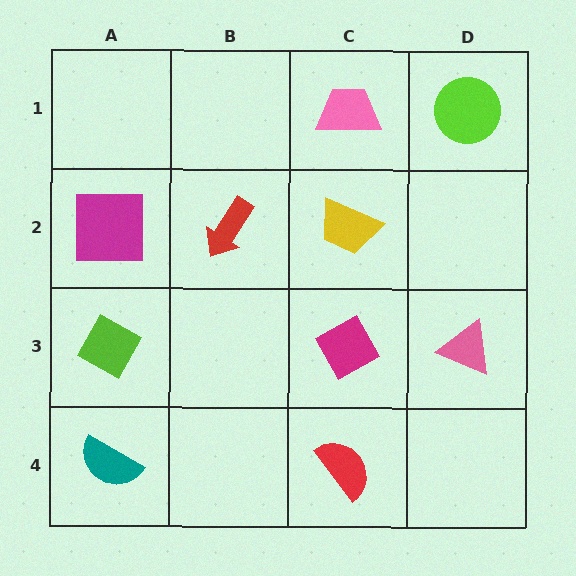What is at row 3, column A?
A lime diamond.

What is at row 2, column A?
A magenta square.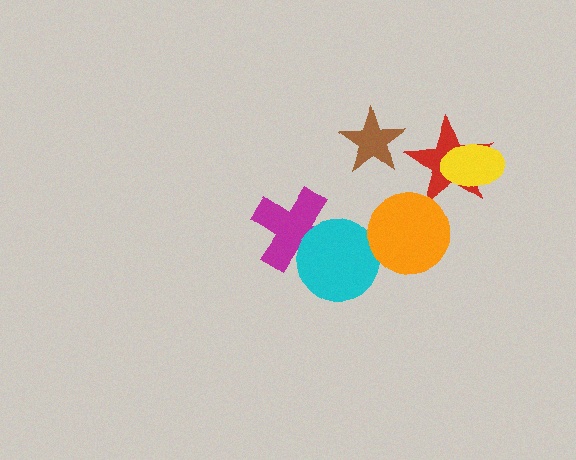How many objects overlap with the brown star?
0 objects overlap with the brown star.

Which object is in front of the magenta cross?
The cyan circle is in front of the magenta cross.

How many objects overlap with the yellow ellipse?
1 object overlaps with the yellow ellipse.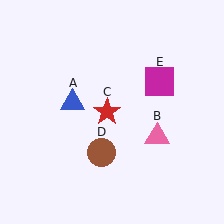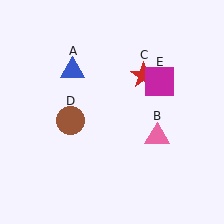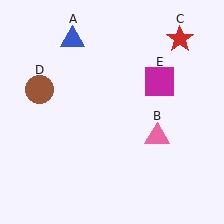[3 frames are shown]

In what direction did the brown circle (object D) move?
The brown circle (object D) moved up and to the left.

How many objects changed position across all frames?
3 objects changed position: blue triangle (object A), red star (object C), brown circle (object D).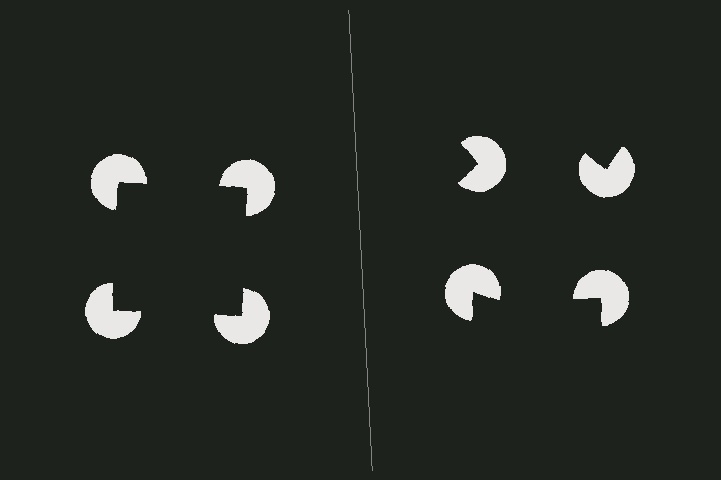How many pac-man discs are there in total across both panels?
8 — 4 on each side.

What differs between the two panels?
The pac-man discs are positioned identically on both sides; only the wedge orientations differ. On the left they align to a square; on the right they are misaligned.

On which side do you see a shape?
An illusory square appears on the left side. On the right side the wedge cuts are rotated, so no coherent shape forms.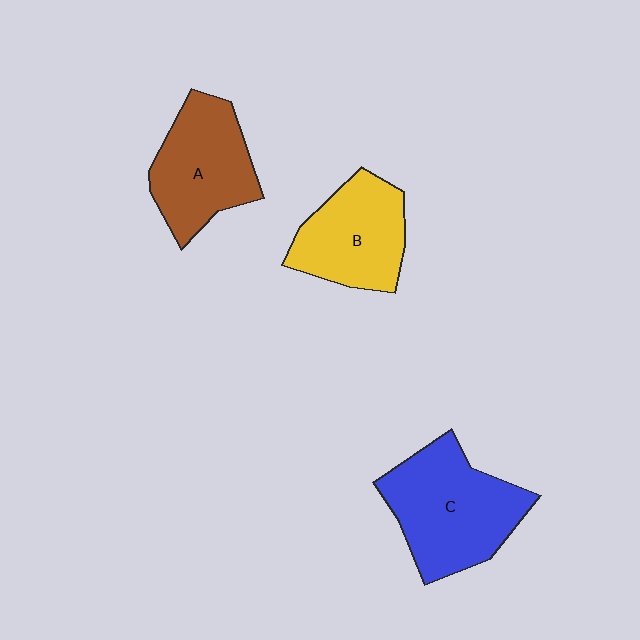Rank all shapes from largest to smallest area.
From largest to smallest: C (blue), A (brown), B (yellow).